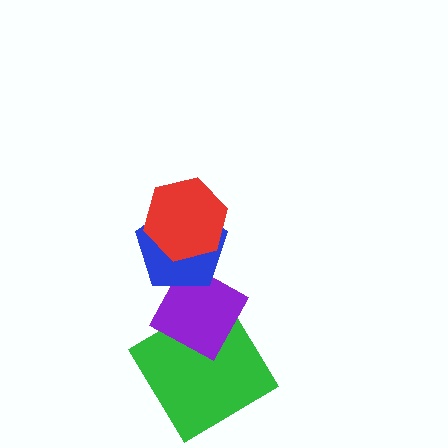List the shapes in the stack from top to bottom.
From top to bottom: the red hexagon, the blue pentagon, the purple diamond, the green diamond.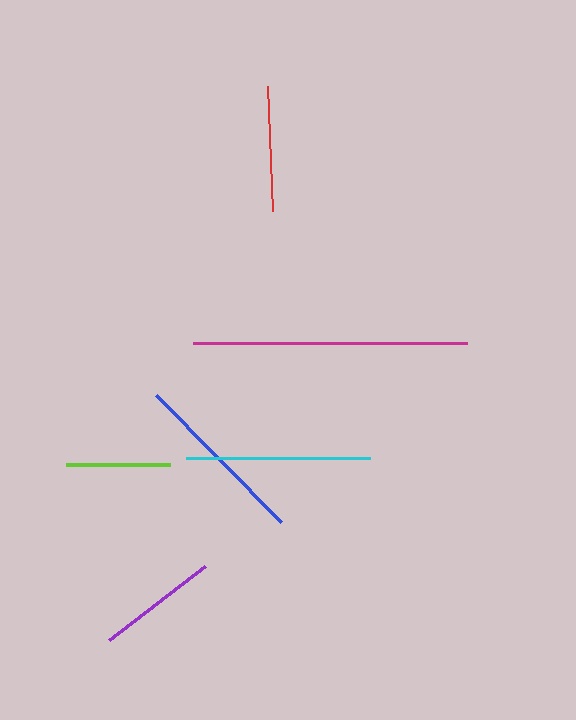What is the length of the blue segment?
The blue segment is approximately 178 pixels long.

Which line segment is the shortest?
The lime line is the shortest at approximately 104 pixels.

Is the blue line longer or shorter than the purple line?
The blue line is longer than the purple line.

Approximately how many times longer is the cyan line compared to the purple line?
The cyan line is approximately 1.5 times the length of the purple line.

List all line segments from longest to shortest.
From longest to shortest: magenta, cyan, blue, red, purple, lime.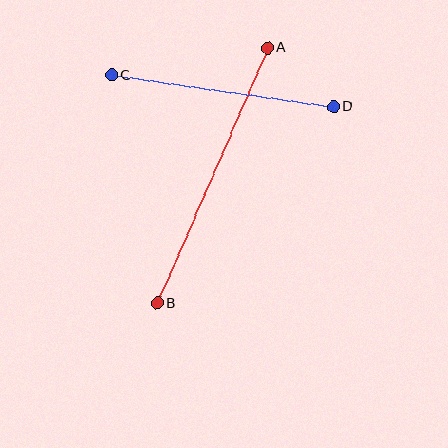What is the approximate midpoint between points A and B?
The midpoint is at approximately (212, 176) pixels.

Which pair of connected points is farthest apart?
Points A and B are farthest apart.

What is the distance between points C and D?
The distance is approximately 224 pixels.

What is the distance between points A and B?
The distance is approximately 278 pixels.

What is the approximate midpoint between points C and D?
The midpoint is at approximately (223, 91) pixels.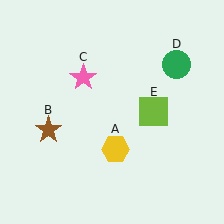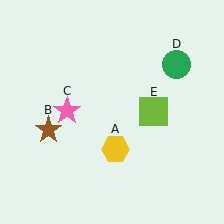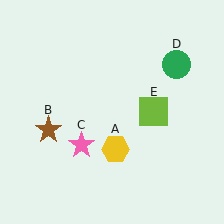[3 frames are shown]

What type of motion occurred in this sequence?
The pink star (object C) rotated counterclockwise around the center of the scene.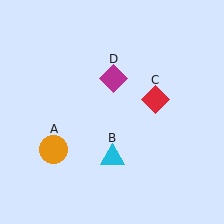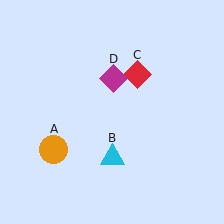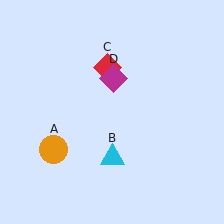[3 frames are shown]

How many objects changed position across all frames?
1 object changed position: red diamond (object C).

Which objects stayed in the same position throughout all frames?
Orange circle (object A) and cyan triangle (object B) and magenta diamond (object D) remained stationary.